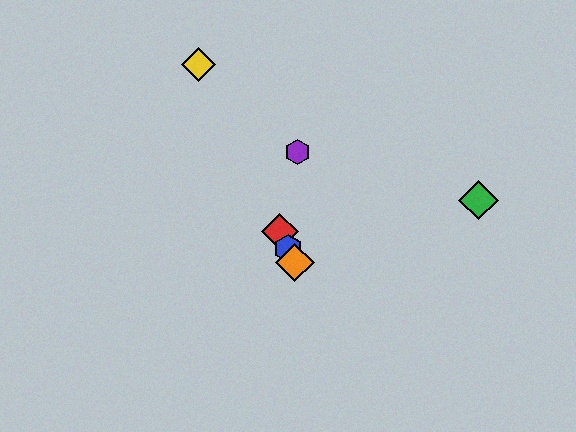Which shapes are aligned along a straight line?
The red diamond, the blue hexagon, the yellow diamond, the orange diamond are aligned along a straight line.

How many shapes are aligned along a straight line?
4 shapes (the red diamond, the blue hexagon, the yellow diamond, the orange diamond) are aligned along a straight line.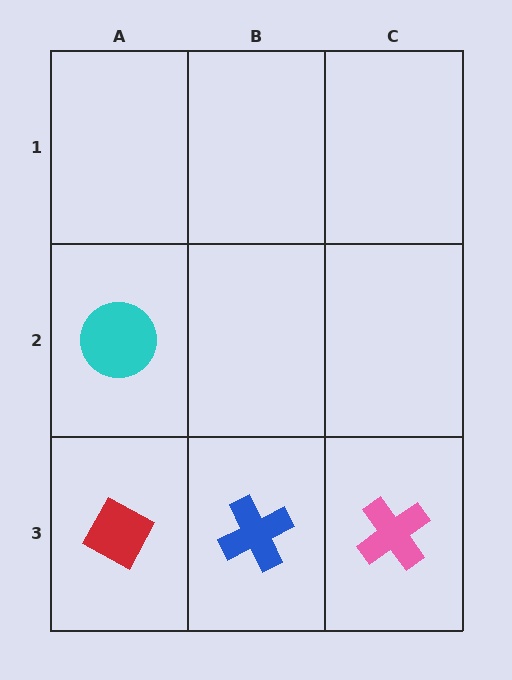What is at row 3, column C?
A pink cross.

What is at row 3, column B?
A blue cross.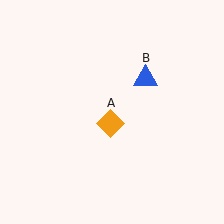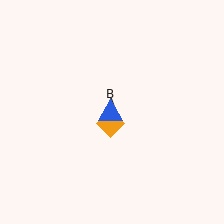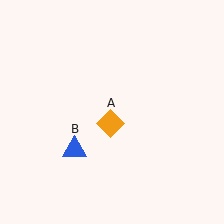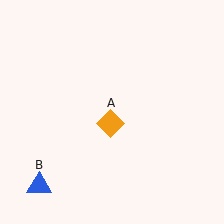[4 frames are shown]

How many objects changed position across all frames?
1 object changed position: blue triangle (object B).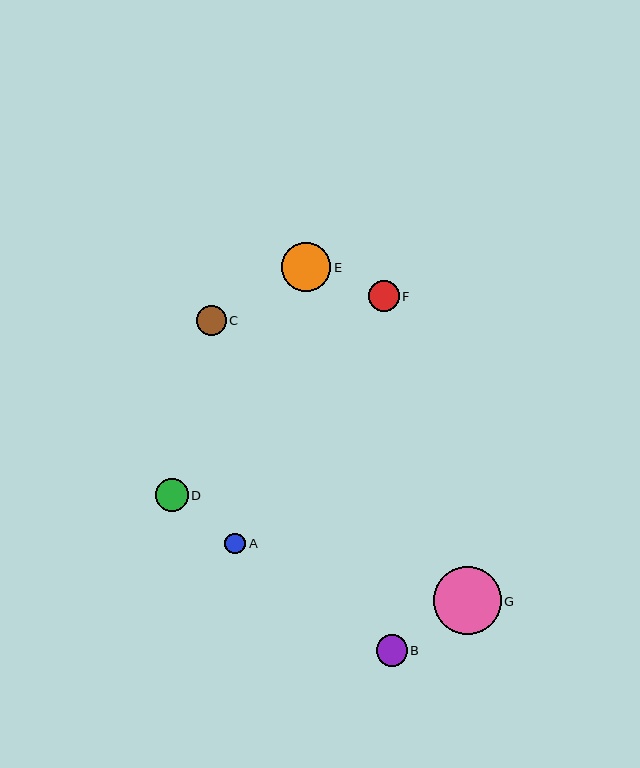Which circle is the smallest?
Circle A is the smallest with a size of approximately 21 pixels.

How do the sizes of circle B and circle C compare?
Circle B and circle C are approximately the same size.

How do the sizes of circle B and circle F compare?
Circle B and circle F are approximately the same size.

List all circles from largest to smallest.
From largest to smallest: G, E, D, B, F, C, A.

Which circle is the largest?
Circle G is the largest with a size of approximately 68 pixels.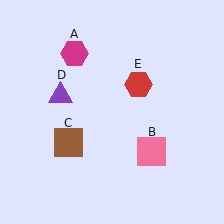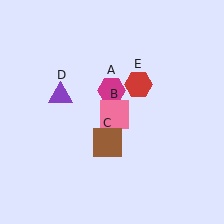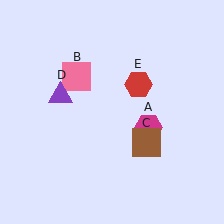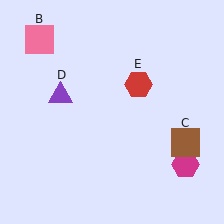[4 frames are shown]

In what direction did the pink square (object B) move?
The pink square (object B) moved up and to the left.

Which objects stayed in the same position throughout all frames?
Purple triangle (object D) and red hexagon (object E) remained stationary.